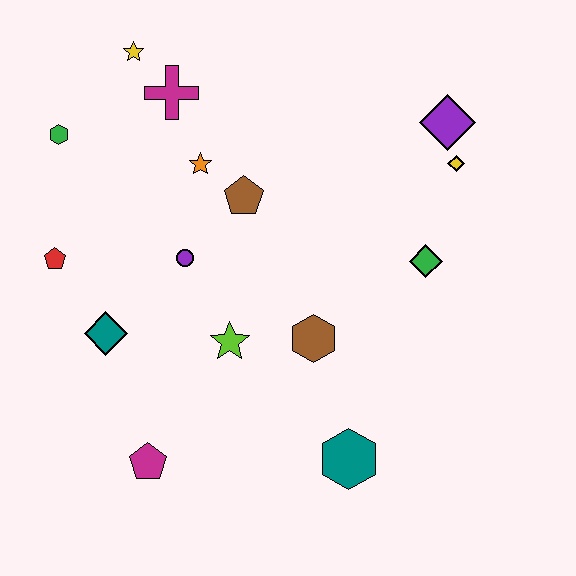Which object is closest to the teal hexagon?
The brown hexagon is closest to the teal hexagon.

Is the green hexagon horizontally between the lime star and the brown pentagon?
No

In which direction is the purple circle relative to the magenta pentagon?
The purple circle is above the magenta pentagon.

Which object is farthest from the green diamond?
The green hexagon is farthest from the green diamond.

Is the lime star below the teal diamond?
Yes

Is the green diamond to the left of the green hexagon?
No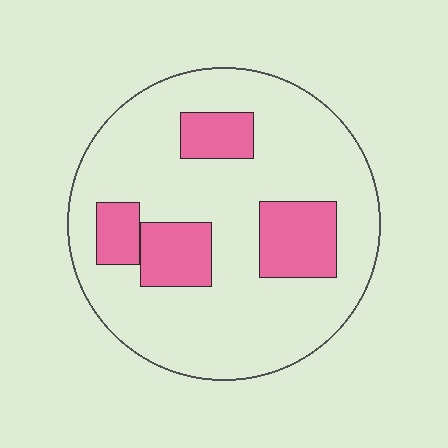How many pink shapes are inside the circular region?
4.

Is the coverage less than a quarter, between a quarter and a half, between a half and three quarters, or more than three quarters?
Less than a quarter.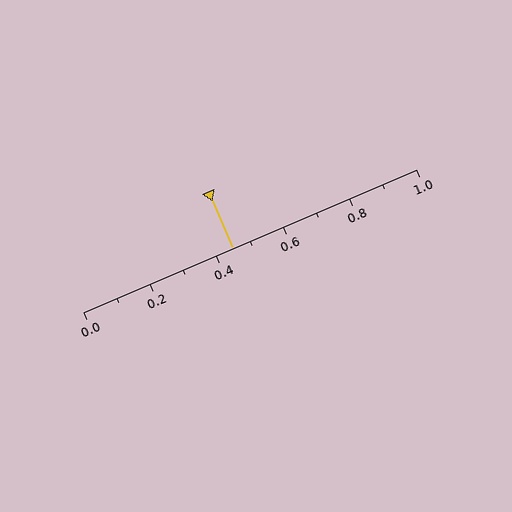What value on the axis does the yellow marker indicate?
The marker indicates approximately 0.45.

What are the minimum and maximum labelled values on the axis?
The axis runs from 0.0 to 1.0.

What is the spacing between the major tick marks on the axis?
The major ticks are spaced 0.2 apart.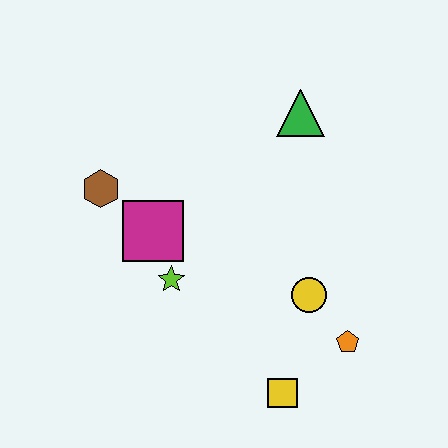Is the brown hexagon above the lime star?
Yes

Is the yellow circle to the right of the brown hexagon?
Yes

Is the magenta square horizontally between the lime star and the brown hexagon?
Yes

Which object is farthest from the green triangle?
The yellow square is farthest from the green triangle.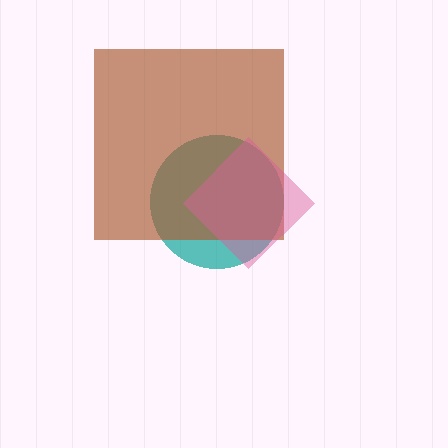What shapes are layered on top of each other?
The layered shapes are: a teal circle, a brown square, a pink diamond.